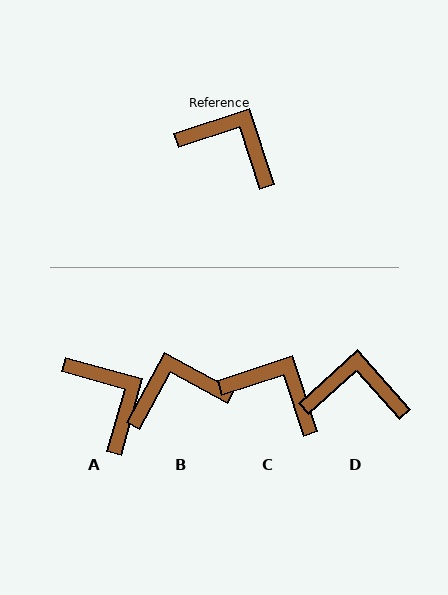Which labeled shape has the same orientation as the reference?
C.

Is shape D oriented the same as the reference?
No, it is off by about 24 degrees.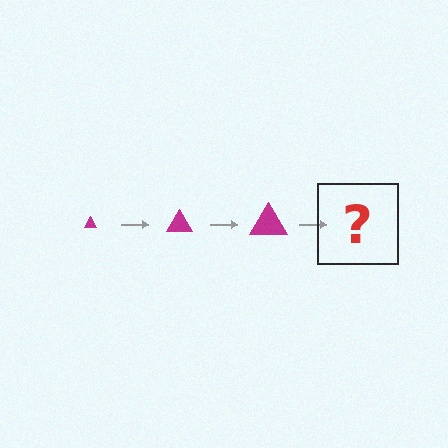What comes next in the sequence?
The next element should be a magenta triangle, larger than the previous one.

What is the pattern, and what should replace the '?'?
The pattern is that the triangle gets progressively larger each step. The '?' should be a magenta triangle, larger than the previous one.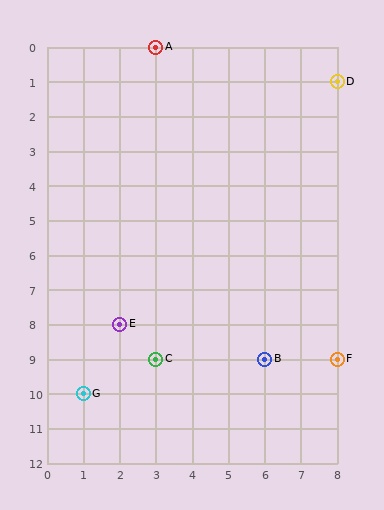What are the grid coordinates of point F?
Point F is at grid coordinates (8, 9).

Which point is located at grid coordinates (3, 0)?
Point A is at (3, 0).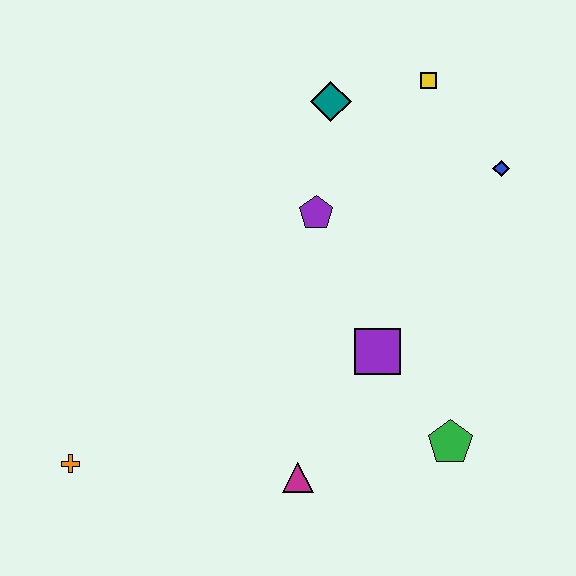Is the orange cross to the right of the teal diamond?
No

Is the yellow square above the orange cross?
Yes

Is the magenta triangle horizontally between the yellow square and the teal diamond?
No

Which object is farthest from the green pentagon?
The orange cross is farthest from the green pentagon.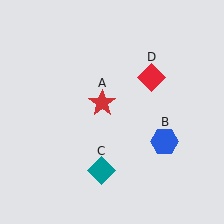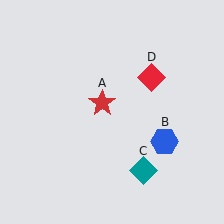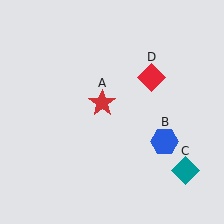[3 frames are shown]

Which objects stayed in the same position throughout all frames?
Red star (object A) and blue hexagon (object B) and red diamond (object D) remained stationary.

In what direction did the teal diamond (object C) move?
The teal diamond (object C) moved right.